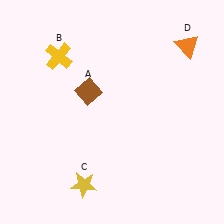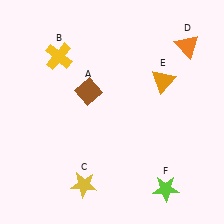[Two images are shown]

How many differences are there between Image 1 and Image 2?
There are 2 differences between the two images.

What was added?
An orange triangle (E), a lime star (F) were added in Image 2.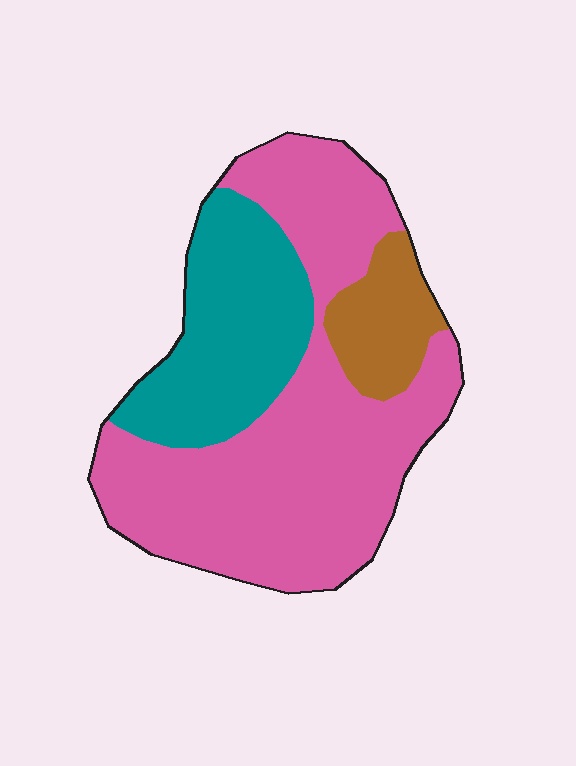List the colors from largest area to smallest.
From largest to smallest: pink, teal, brown.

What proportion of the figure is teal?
Teal covers roughly 25% of the figure.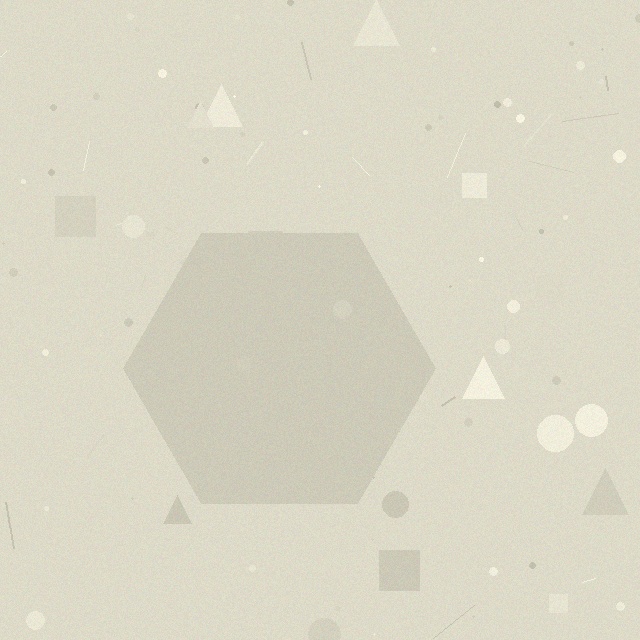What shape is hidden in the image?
A hexagon is hidden in the image.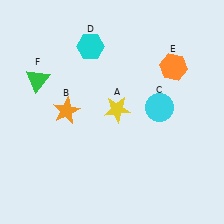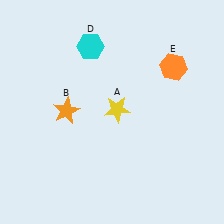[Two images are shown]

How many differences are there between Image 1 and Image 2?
There are 2 differences between the two images.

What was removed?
The cyan circle (C), the green triangle (F) were removed in Image 2.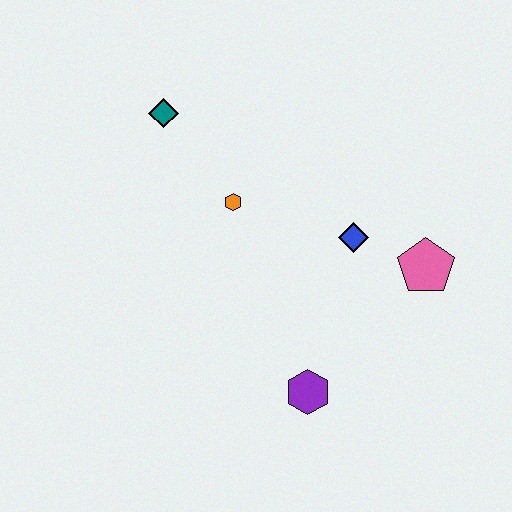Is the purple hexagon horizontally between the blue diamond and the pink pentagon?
No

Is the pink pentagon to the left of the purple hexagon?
No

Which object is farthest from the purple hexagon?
The teal diamond is farthest from the purple hexagon.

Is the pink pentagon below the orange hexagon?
Yes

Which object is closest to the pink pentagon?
The blue diamond is closest to the pink pentagon.